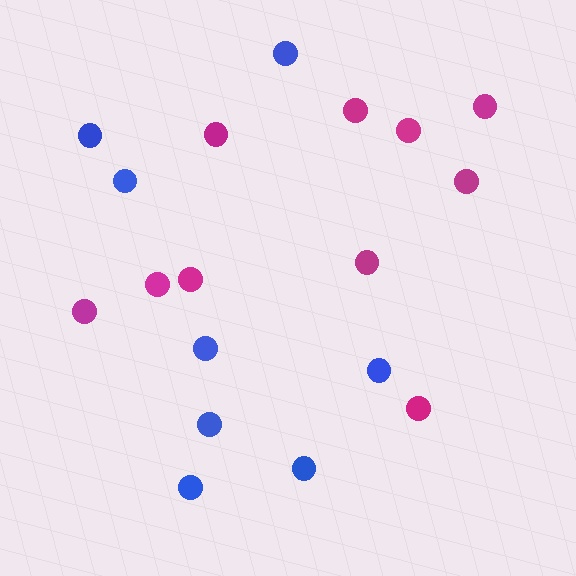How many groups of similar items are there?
There are 2 groups: one group of blue circles (8) and one group of magenta circles (10).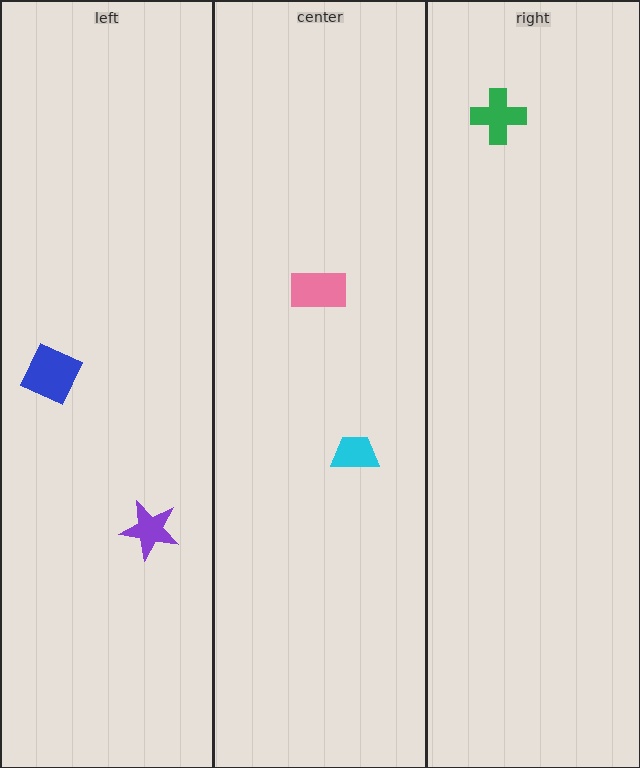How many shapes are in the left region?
2.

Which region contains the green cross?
The right region.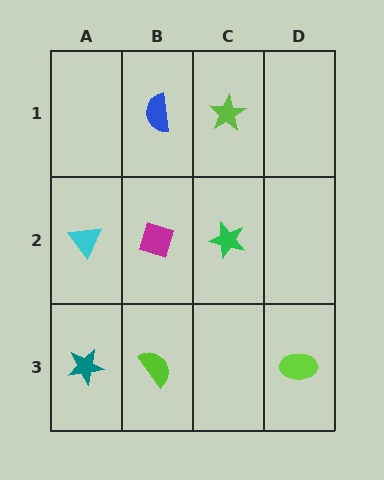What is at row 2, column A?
A cyan triangle.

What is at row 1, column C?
A lime star.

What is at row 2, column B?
A magenta diamond.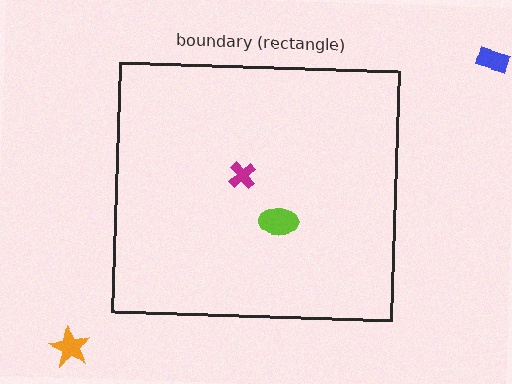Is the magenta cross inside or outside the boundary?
Inside.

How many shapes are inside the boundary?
2 inside, 2 outside.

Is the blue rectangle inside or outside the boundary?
Outside.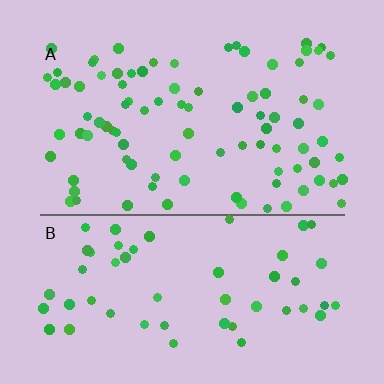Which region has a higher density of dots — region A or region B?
A (the top).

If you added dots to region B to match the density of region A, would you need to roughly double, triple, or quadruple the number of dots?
Approximately double.